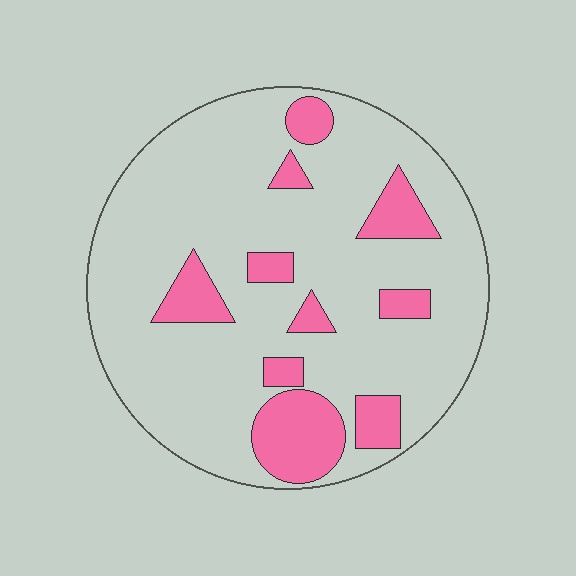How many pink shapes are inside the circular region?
10.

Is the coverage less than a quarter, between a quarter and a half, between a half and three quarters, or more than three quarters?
Less than a quarter.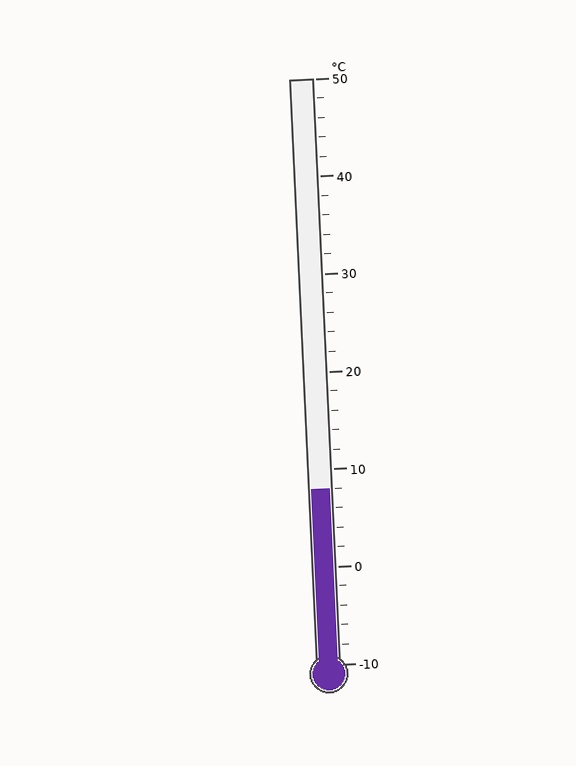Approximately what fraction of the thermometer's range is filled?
The thermometer is filled to approximately 30% of its range.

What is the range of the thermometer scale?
The thermometer scale ranges from -10°C to 50°C.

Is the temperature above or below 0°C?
The temperature is above 0°C.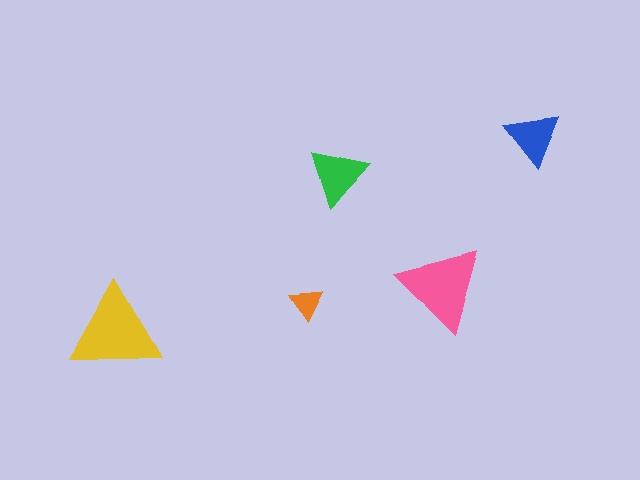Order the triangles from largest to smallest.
the yellow one, the pink one, the green one, the blue one, the orange one.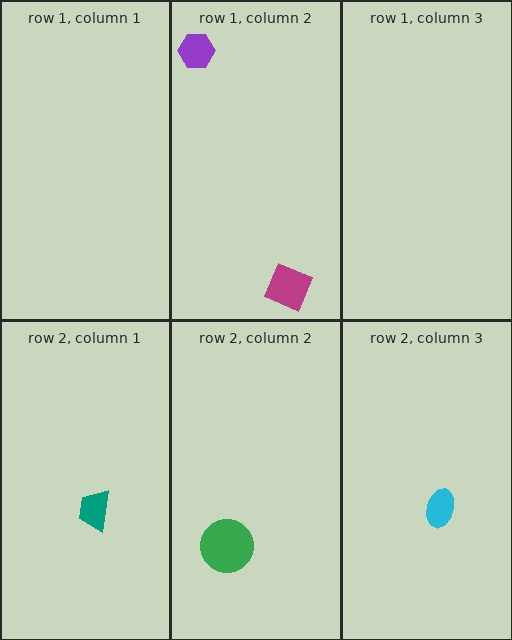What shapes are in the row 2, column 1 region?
The teal trapezoid.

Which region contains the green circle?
The row 2, column 2 region.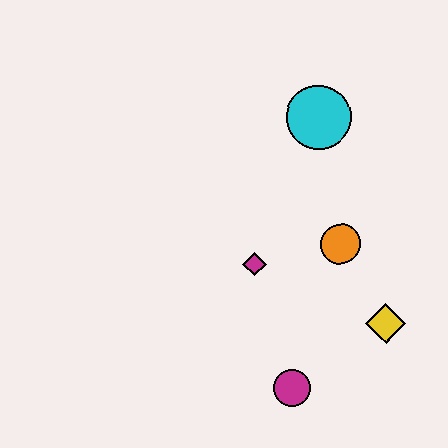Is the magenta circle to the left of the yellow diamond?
Yes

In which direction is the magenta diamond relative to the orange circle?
The magenta diamond is to the left of the orange circle.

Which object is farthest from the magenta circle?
The cyan circle is farthest from the magenta circle.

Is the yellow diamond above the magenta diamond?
No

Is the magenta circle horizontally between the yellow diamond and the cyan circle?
No